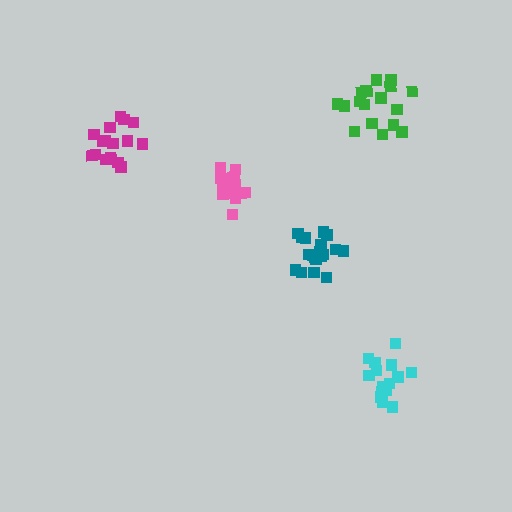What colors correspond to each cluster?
The clusters are colored: green, cyan, teal, pink, magenta.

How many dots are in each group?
Group 1: 17 dots, Group 2: 15 dots, Group 3: 20 dots, Group 4: 15 dots, Group 5: 17 dots (84 total).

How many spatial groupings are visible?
There are 5 spatial groupings.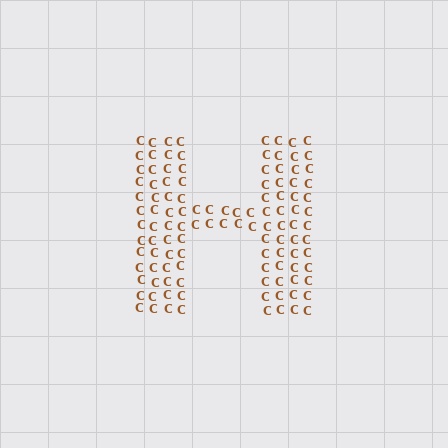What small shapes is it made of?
It is made of small letter C's.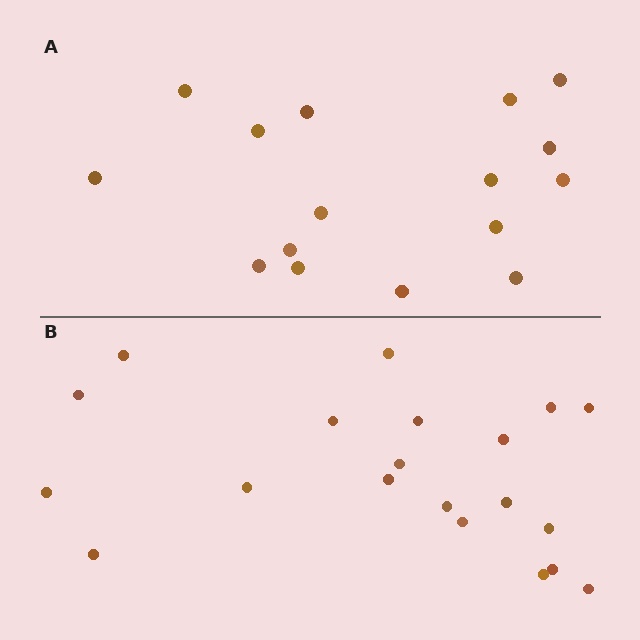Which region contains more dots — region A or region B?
Region B (the bottom region) has more dots.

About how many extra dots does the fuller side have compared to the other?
Region B has about 4 more dots than region A.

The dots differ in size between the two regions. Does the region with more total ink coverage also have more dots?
No. Region A has more total ink coverage because its dots are larger, but region B actually contains more individual dots. Total area can be misleading — the number of items is what matters here.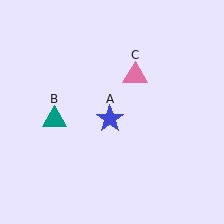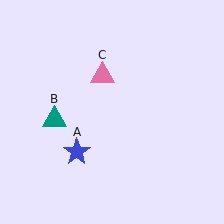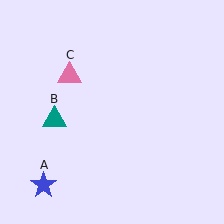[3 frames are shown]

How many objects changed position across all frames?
2 objects changed position: blue star (object A), pink triangle (object C).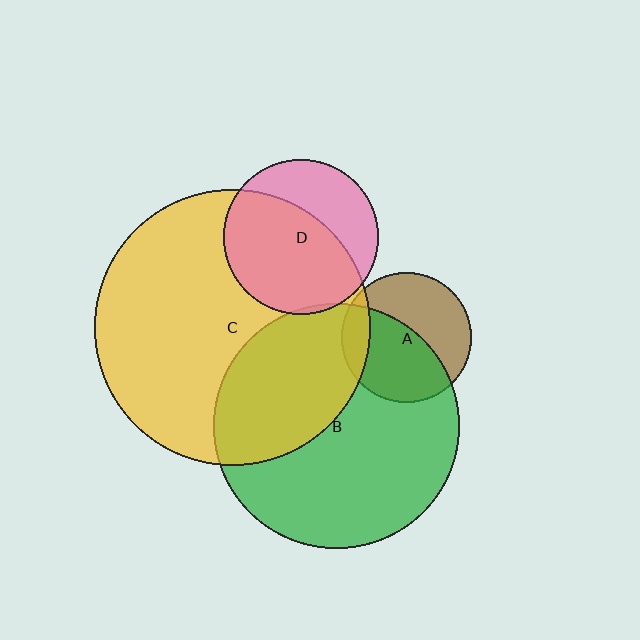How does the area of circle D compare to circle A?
Approximately 1.4 times.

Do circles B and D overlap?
Yes.